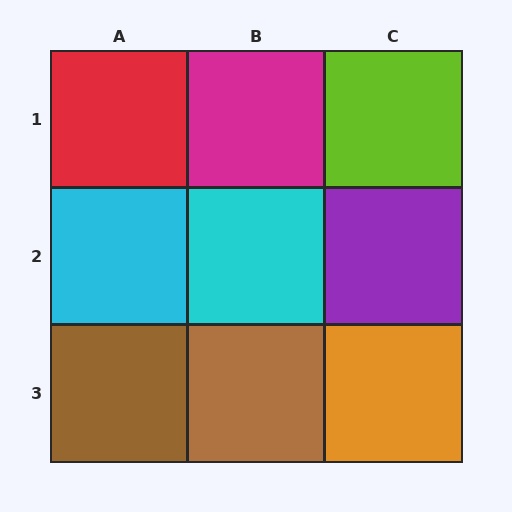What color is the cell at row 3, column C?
Orange.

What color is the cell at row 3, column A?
Brown.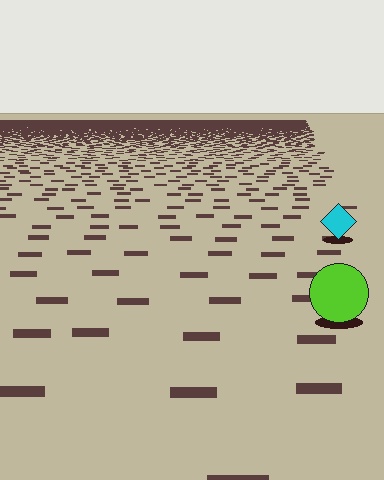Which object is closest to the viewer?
The lime circle is closest. The texture marks near it are larger and more spread out.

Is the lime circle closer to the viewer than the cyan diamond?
Yes. The lime circle is closer — you can tell from the texture gradient: the ground texture is coarser near it.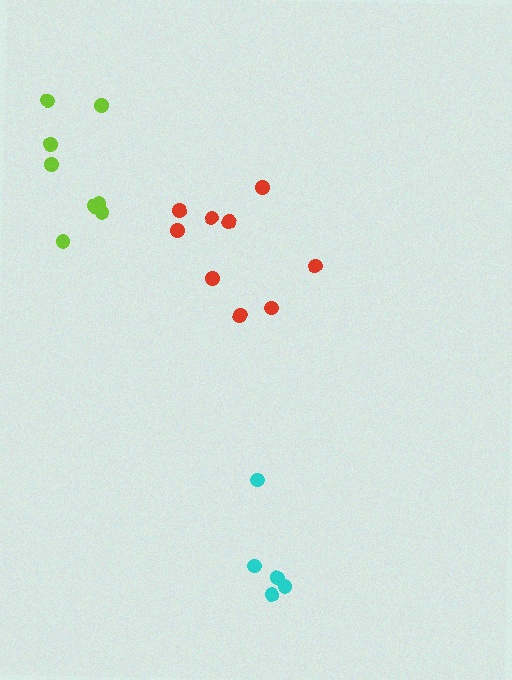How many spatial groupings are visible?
There are 3 spatial groupings.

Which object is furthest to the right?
The cyan cluster is rightmost.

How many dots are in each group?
Group 1: 9 dots, Group 2: 5 dots, Group 3: 8 dots (22 total).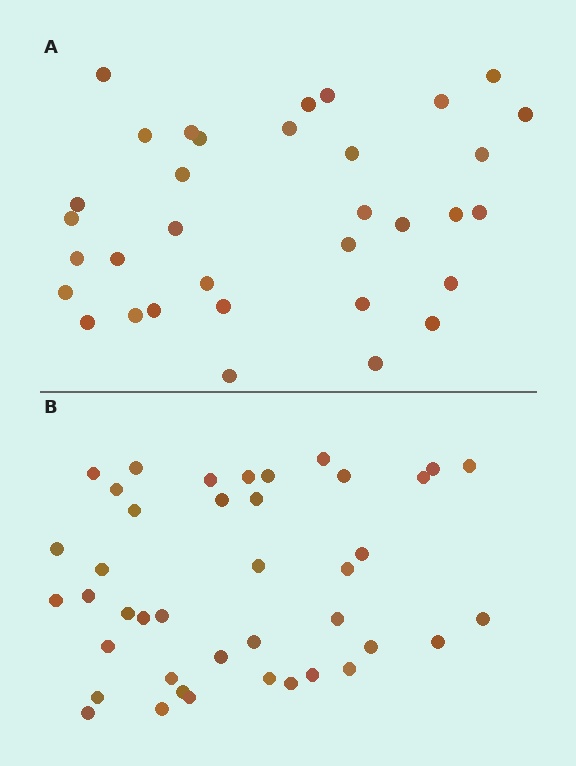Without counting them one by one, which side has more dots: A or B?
Region B (the bottom region) has more dots.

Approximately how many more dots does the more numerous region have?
Region B has roughly 8 or so more dots than region A.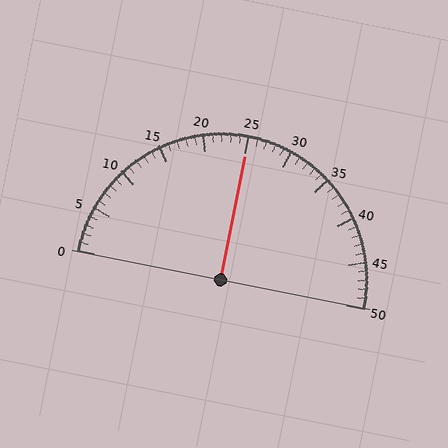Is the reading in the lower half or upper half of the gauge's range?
The reading is in the upper half of the range (0 to 50).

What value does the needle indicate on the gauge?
The needle indicates approximately 25.